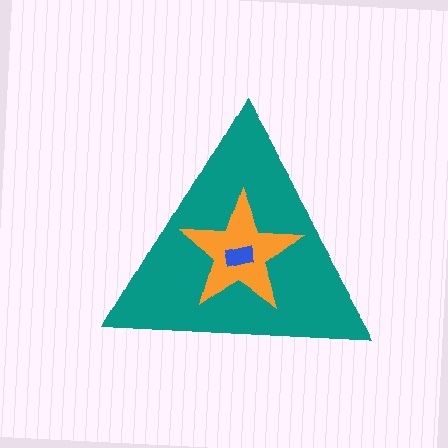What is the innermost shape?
The blue rectangle.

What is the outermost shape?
The teal triangle.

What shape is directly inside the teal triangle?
The orange star.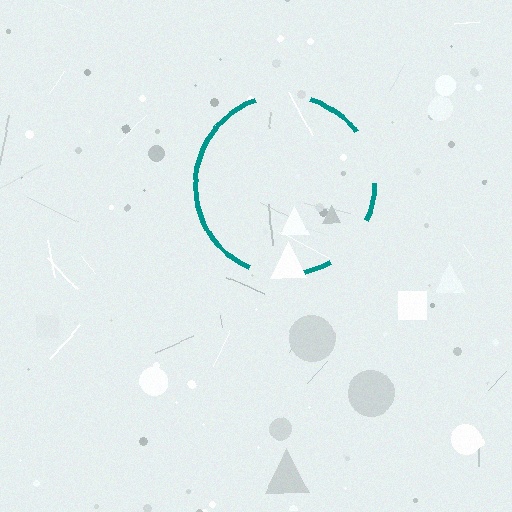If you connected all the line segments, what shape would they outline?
They would outline a circle.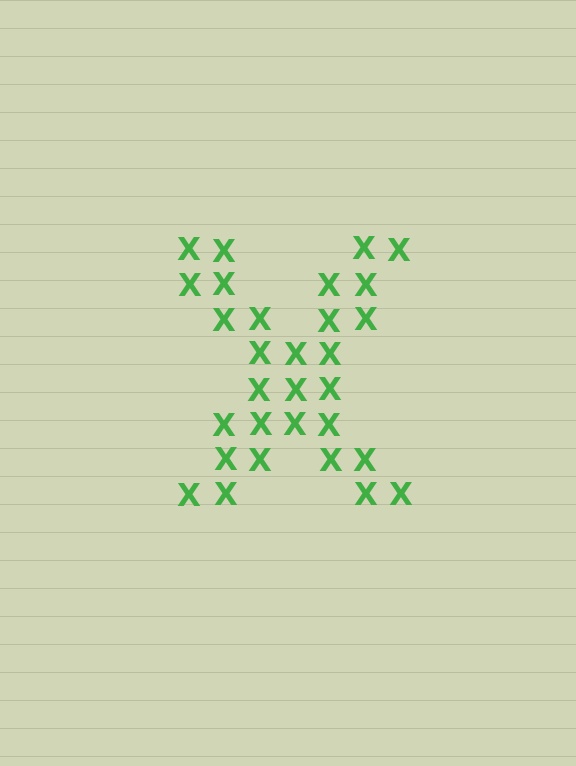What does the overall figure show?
The overall figure shows the letter X.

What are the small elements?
The small elements are letter X's.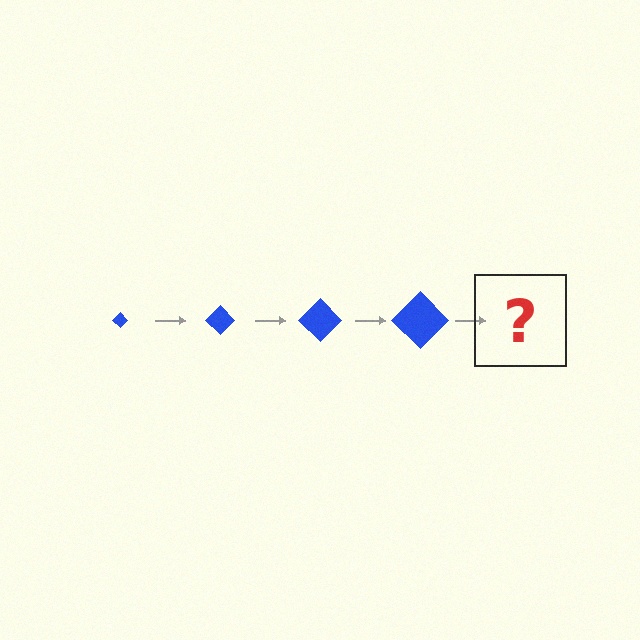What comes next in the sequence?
The next element should be a blue diamond, larger than the previous one.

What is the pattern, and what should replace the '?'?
The pattern is that the diamond gets progressively larger each step. The '?' should be a blue diamond, larger than the previous one.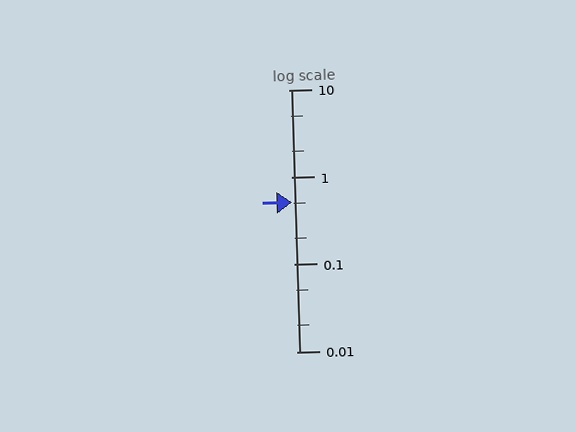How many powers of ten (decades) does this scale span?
The scale spans 3 decades, from 0.01 to 10.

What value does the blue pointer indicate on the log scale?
The pointer indicates approximately 0.52.